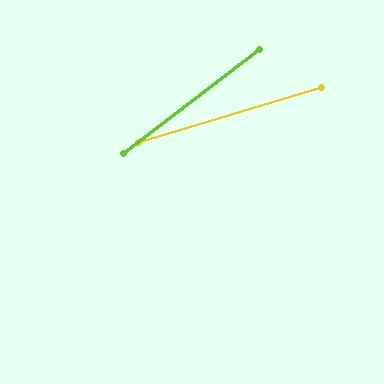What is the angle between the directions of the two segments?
Approximately 21 degrees.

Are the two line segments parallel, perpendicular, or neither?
Neither parallel nor perpendicular — they differ by about 21°.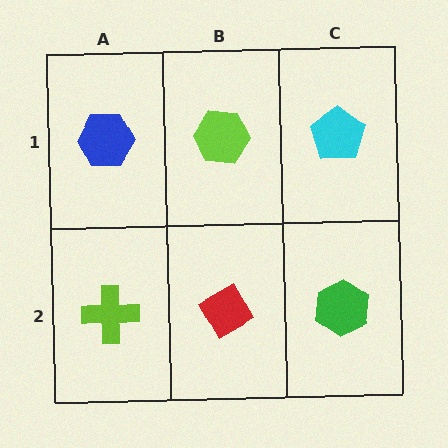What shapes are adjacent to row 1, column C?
A green hexagon (row 2, column C), a lime hexagon (row 1, column B).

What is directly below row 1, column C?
A green hexagon.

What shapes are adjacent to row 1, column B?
A red diamond (row 2, column B), a blue hexagon (row 1, column A), a cyan pentagon (row 1, column C).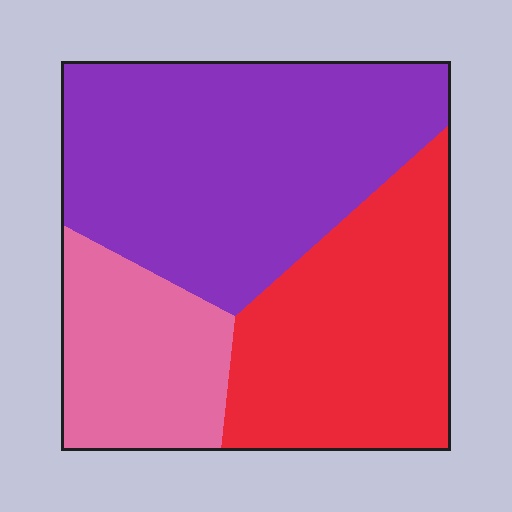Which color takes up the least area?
Pink, at roughly 20%.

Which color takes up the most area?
Purple, at roughly 45%.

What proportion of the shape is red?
Red covers roughly 35% of the shape.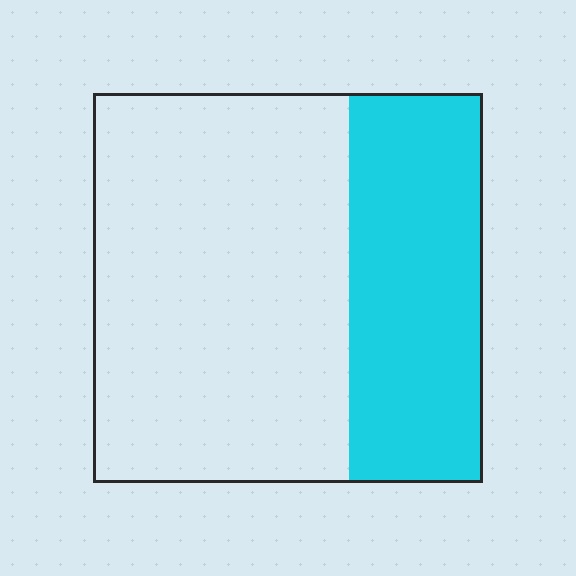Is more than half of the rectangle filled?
No.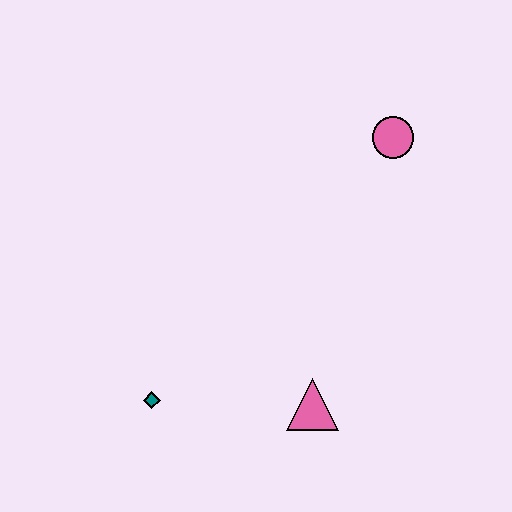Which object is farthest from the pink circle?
The teal diamond is farthest from the pink circle.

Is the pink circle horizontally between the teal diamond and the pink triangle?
No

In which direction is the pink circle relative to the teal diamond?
The pink circle is above the teal diamond.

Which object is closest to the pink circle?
The pink triangle is closest to the pink circle.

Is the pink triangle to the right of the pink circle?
No